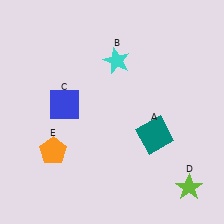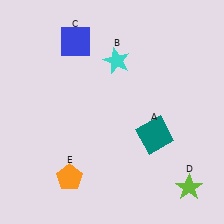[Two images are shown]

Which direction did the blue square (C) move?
The blue square (C) moved up.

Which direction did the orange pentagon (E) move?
The orange pentagon (E) moved down.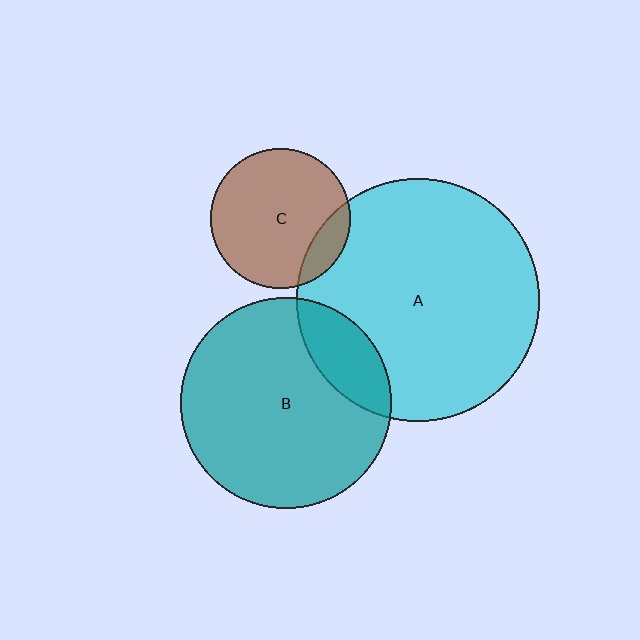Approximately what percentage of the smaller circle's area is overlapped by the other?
Approximately 15%.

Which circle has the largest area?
Circle A (cyan).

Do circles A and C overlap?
Yes.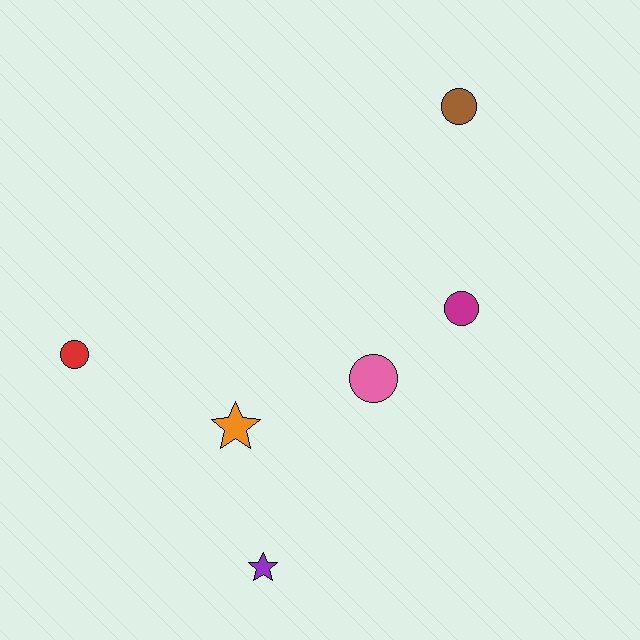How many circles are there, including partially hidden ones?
There are 4 circles.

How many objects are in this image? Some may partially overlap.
There are 6 objects.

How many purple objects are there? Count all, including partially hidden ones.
There is 1 purple object.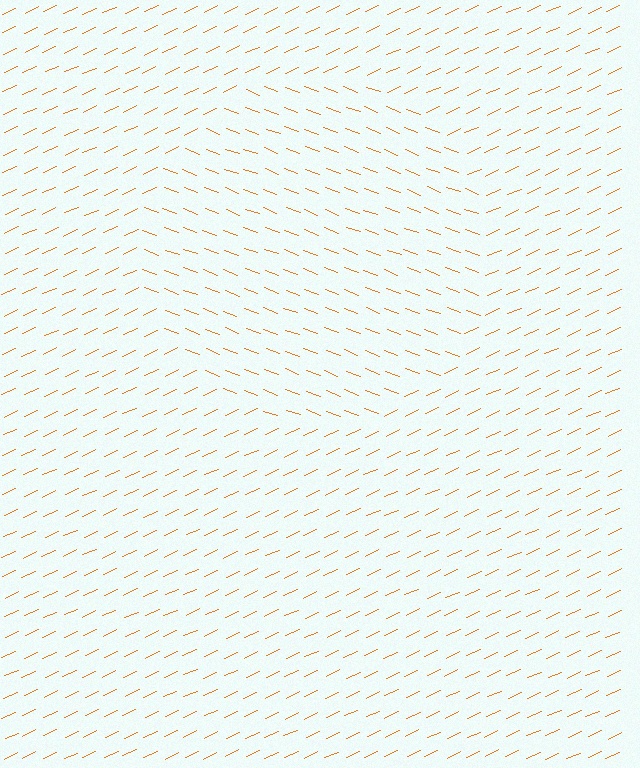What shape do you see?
I see a circle.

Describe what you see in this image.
The image is filled with small orange line segments. A circle region in the image has lines oriented differently from the surrounding lines, creating a visible texture boundary.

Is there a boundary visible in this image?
Yes, there is a texture boundary formed by a change in line orientation.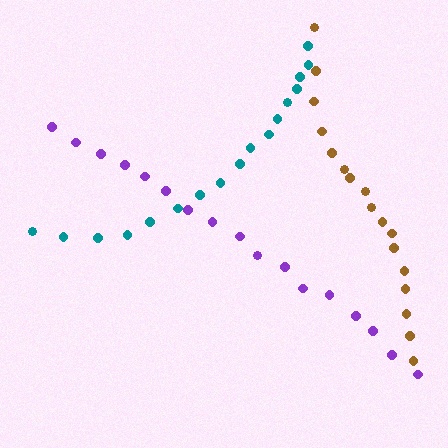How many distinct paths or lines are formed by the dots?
There are 3 distinct paths.